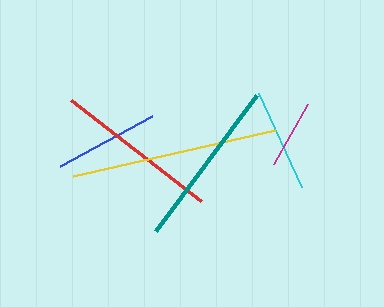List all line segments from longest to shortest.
From longest to shortest: yellow, teal, red, blue, cyan, magenta.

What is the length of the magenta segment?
The magenta segment is approximately 69 pixels long.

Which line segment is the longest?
The yellow line is the longest at approximately 206 pixels.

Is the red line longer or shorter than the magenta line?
The red line is longer than the magenta line.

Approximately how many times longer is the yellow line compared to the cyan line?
The yellow line is approximately 2.0 times the length of the cyan line.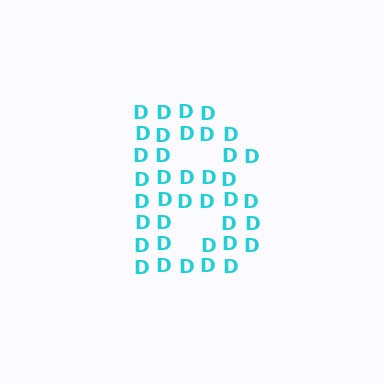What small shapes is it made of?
It is made of small letter D's.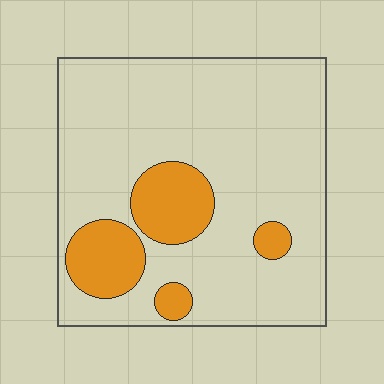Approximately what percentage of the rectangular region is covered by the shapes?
Approximately 20%.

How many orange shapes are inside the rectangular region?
4.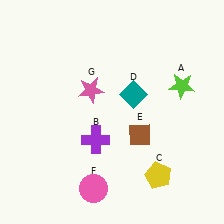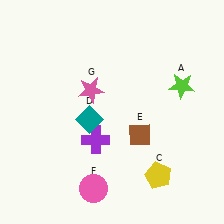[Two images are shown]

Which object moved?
The teal diamond (D) moved left.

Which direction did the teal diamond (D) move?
The teal diamond (D) moved left.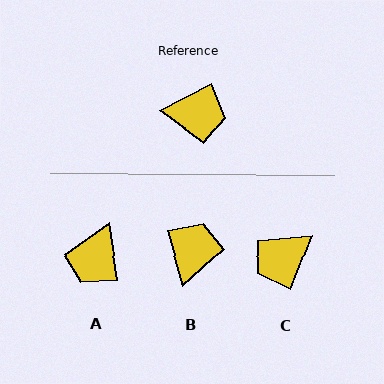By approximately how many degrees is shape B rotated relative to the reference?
Approximately 79 degrees counter-clockwise.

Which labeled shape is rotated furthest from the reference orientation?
C, about 138 degrees away.